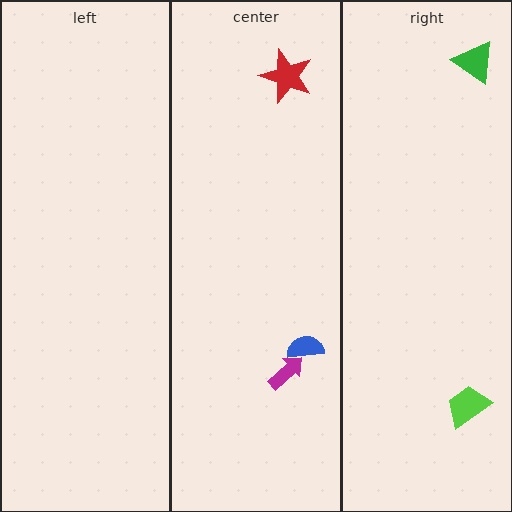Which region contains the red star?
The center region.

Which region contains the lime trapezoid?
The right region.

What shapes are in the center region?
The magenta arrow, the red star, the blue semicircle.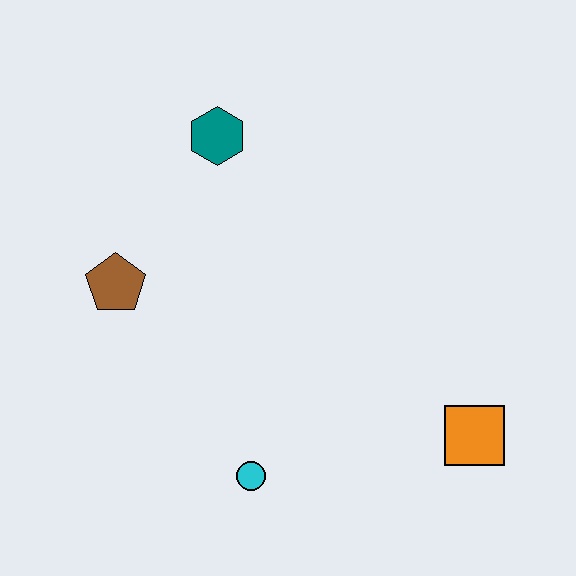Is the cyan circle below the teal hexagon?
Yes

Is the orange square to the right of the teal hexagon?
Yes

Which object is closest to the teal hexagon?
The brown pentagon is closest to the teal hexagon.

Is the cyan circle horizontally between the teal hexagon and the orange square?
Yes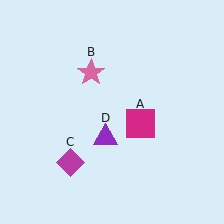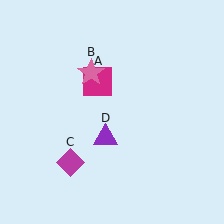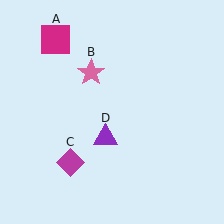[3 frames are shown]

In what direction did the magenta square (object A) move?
The magenta square (object A) moved up and to the left.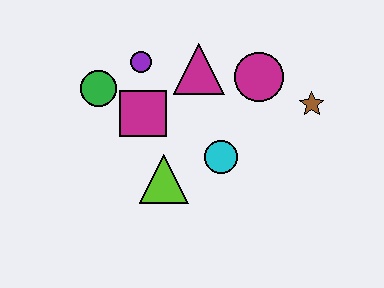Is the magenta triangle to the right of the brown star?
No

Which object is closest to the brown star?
The magenta circle is closest to the brown star.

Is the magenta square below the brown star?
Yes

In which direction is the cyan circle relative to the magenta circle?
The cyan circle is below the magenta circle.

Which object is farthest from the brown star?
The green circle is farthest from the brown star.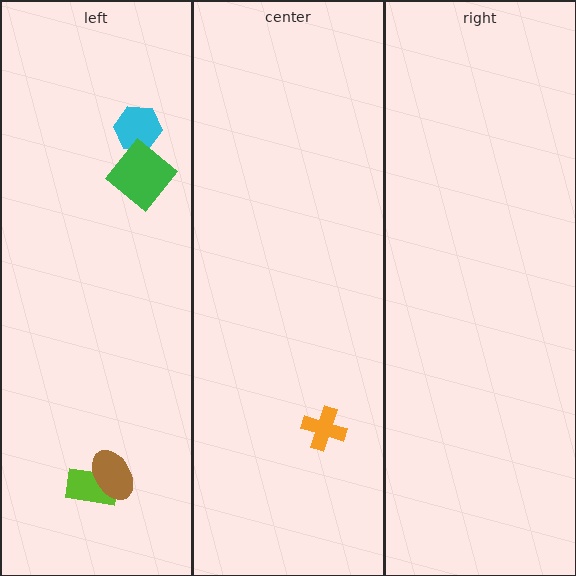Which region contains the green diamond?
The left region.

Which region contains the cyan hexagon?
The left region.